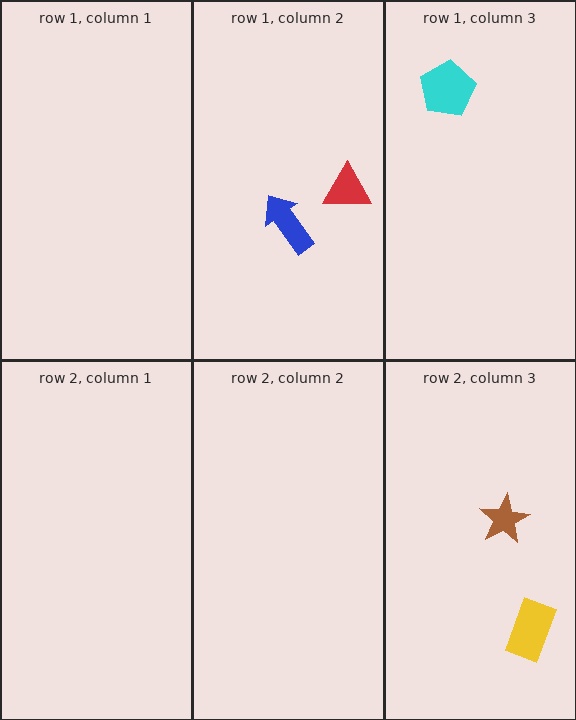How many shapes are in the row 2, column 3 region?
2.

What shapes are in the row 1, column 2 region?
The red triangle, the blue arrow.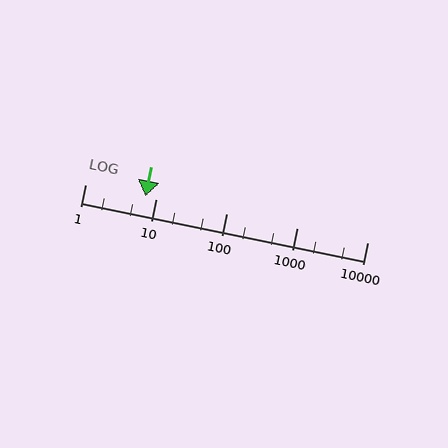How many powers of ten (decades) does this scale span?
The scale spans 4 decades, from 1 to 10000.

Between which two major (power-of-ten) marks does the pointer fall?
The pointer is between 1 and 10.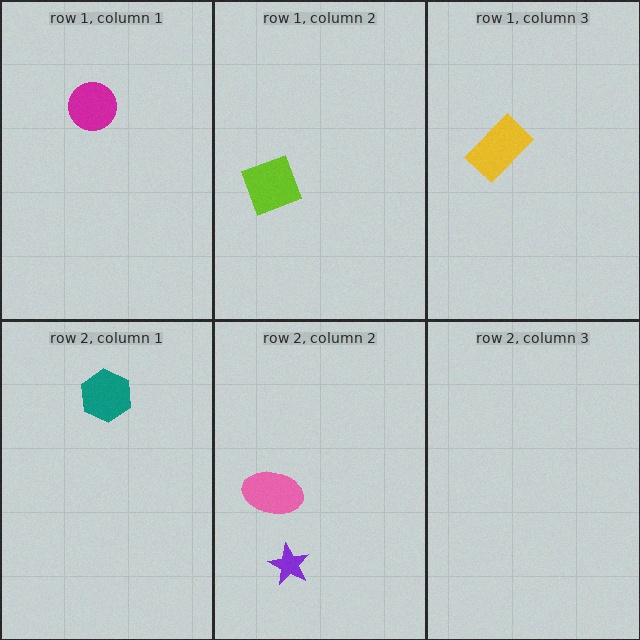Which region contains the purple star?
The row 2, column 2 region.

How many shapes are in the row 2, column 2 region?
2.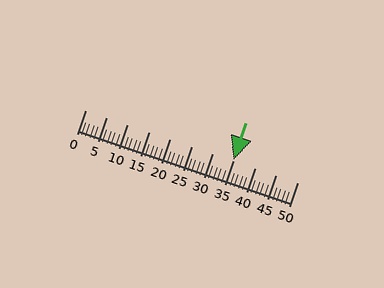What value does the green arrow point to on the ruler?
The green arrow points to approximately 35.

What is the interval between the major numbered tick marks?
The major tick marks are spaced 5 units apart.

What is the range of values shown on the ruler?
The ruler shows values from 0 to 50.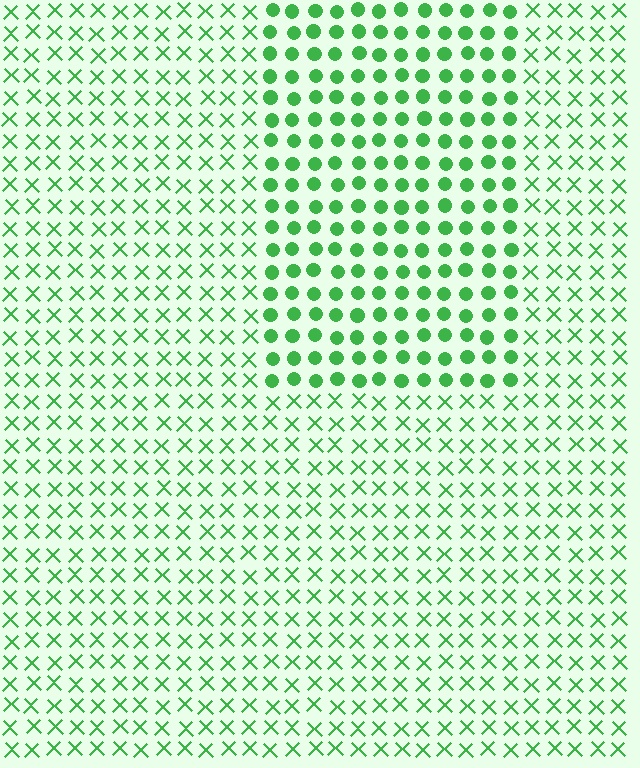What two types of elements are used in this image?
The image uses circles inside the rectangle region and X marks outside it.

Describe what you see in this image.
The image is filled with small green elements arranged in a uniform grid. A rectangle-shaped region contains circles, while the surrounding area contains X marks. The boundary is defined purely by the change in element shape.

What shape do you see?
I see a rectangle.